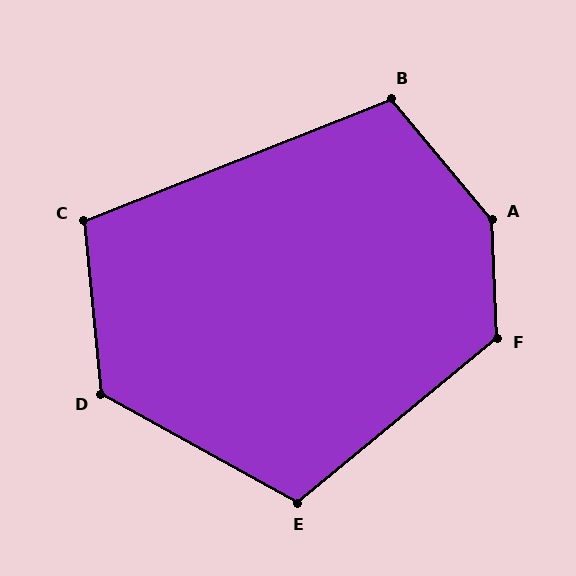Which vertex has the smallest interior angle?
C, at approximately 106 degrees.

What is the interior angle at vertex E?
Approximately 111 degrees (obtuse).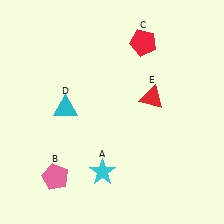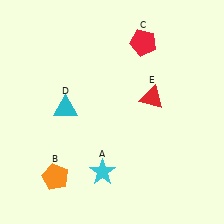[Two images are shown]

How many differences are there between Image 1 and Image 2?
There is 1 difference between the two images.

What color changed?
The pentagon (B) changed from pink in Image 1 to orange in Image 2.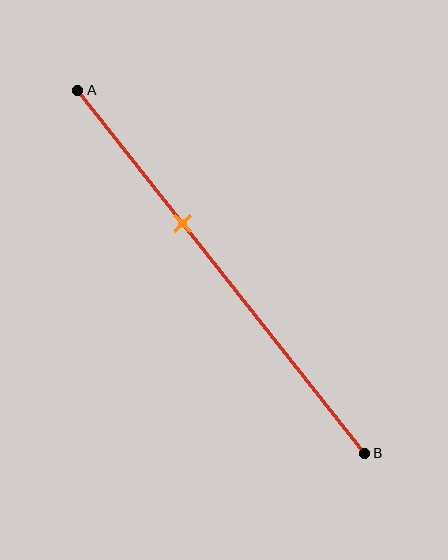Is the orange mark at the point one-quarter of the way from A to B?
No, the mark is at about 35% from A, not at the 25% one-quarter point.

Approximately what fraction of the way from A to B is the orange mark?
The orange mark is approximately 35% of the way from A to B.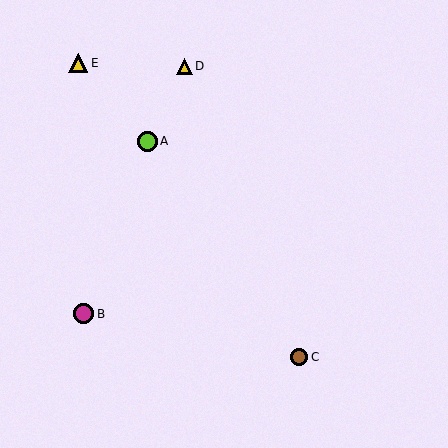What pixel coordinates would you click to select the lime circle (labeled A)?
Click at (147, 141) to select the lime circle A.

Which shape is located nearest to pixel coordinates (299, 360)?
The brown circle (labeled C) at (299, 357) is nearest to that location.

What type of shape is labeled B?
Shape B is a magenta circle.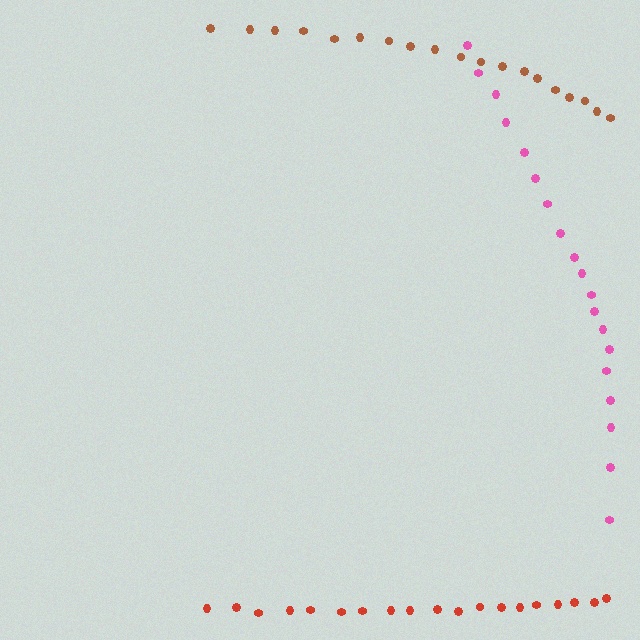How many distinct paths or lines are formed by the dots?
There are 3 distinct paths.